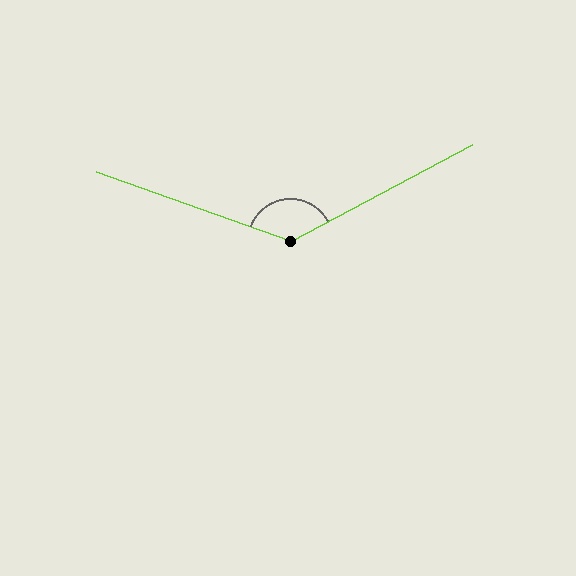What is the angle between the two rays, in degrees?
Approximately 132 degrees.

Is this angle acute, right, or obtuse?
It is obtuse.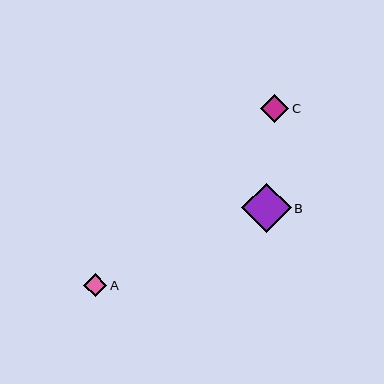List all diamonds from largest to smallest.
From largest to smallest: B, C, A.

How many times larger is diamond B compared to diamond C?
Diamond B is approximately 1.8 times the size of diamond C.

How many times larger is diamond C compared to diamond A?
Diamond C is approximately 1.2 times the size of diamond A.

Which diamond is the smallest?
Diamond A is the smallest with a size of approximately 23 pixels.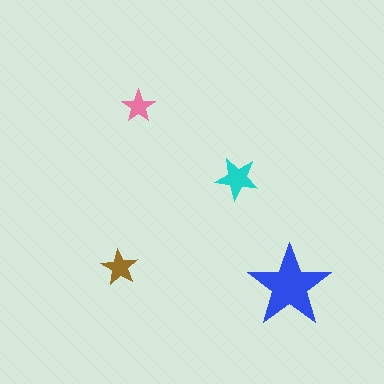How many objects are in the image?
There are 4 objects in the image.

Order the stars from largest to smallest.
the blue one, the cyan one, the brown one, the pink one.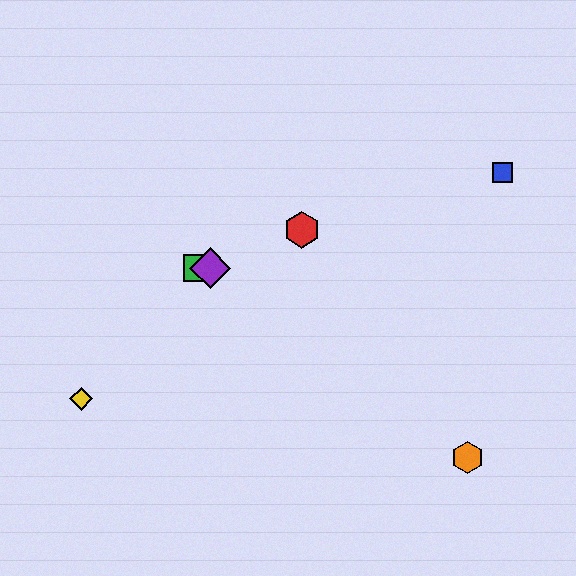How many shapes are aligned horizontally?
2 shapes (the green square, the purple diamond) are aligned horizontally.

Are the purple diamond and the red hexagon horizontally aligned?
No, the purple diamond is at y≈268 and the red hexagon is at y≈230.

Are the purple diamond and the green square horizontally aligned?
Yes, both are at y≈268.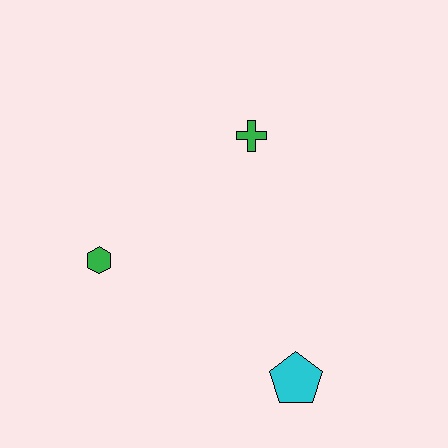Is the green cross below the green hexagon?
No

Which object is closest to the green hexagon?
The green cross is closest to the green hexagon.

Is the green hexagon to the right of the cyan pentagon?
No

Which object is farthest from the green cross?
The cyan pentagon is farthest from the green cross.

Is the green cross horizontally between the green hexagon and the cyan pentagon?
Yes